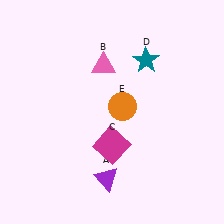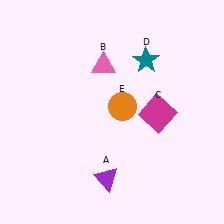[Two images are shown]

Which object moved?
The magenta square (C) moved right.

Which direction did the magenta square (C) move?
The magenta square (C) moved right.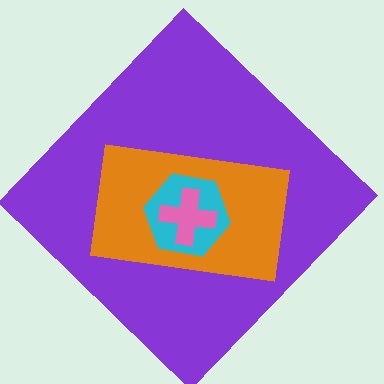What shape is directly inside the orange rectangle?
The cyan hexagon.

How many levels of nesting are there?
4.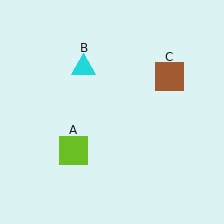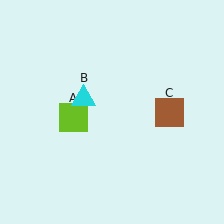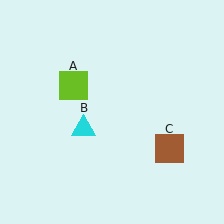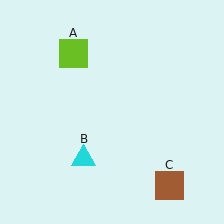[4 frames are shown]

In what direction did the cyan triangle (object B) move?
The cyan triangle (object B) moved down.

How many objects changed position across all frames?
3 objects changed position: lime square (object A), cyan triangle (object B), brown square (object C).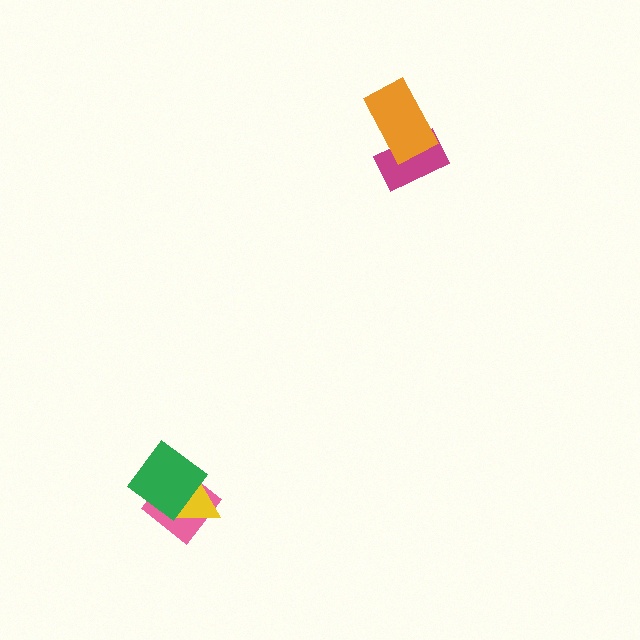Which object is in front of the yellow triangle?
The green diamond is in front of the yellow triangle.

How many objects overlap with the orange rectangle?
1 object overlaps with the orange rectangle.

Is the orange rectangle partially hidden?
No, no other shape covers it.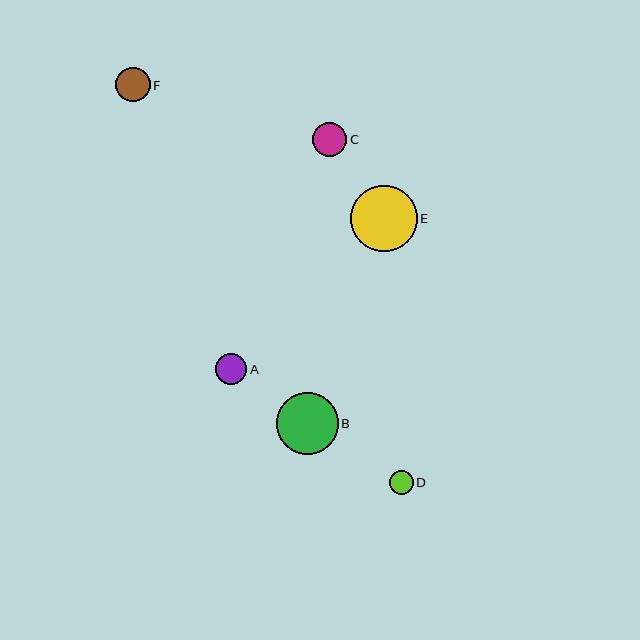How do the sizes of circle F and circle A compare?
Circle F and circle A are approximately the same size.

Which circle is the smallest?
Circle D is the smallest with a size of approximately 24 pixels.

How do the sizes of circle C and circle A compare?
Circle C and circle A are approximately the same size.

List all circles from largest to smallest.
From largest to smallest: E, B, F, C, A, D.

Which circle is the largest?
Circle E is the largest with a size of approximately 67 pixels.